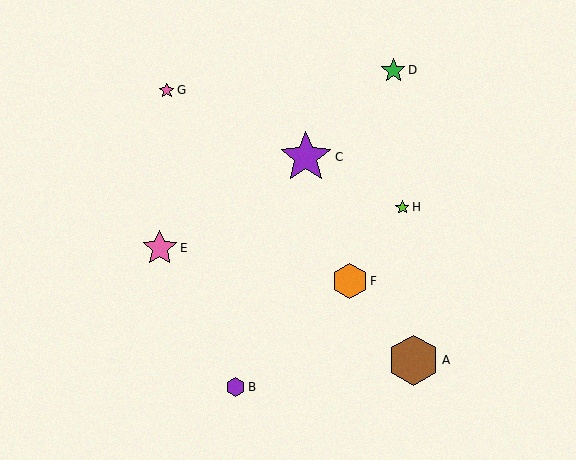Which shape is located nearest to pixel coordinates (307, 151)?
The purple star (labeled C) at (306, 157) is nearest to that location.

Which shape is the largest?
The purple star (labeled C) is the largest.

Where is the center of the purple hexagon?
The center of the purple hexagon is at (236, 387).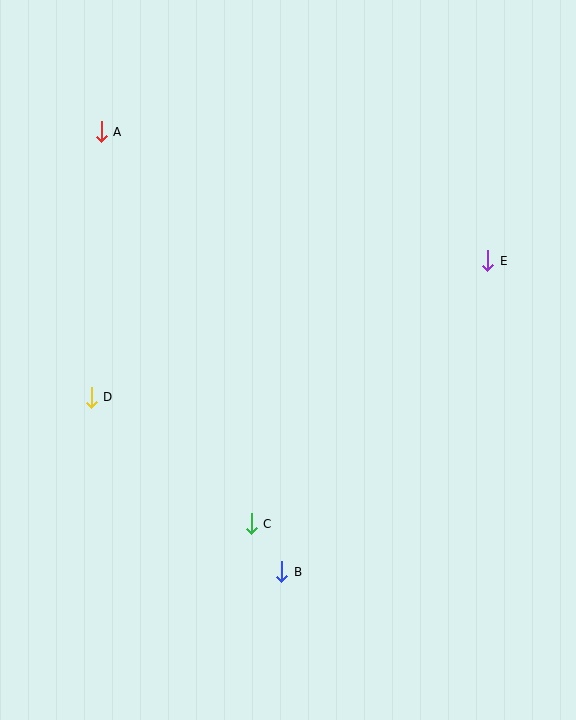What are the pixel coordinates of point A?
Point A is at (101, 132).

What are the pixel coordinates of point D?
Point D is at (91, 397).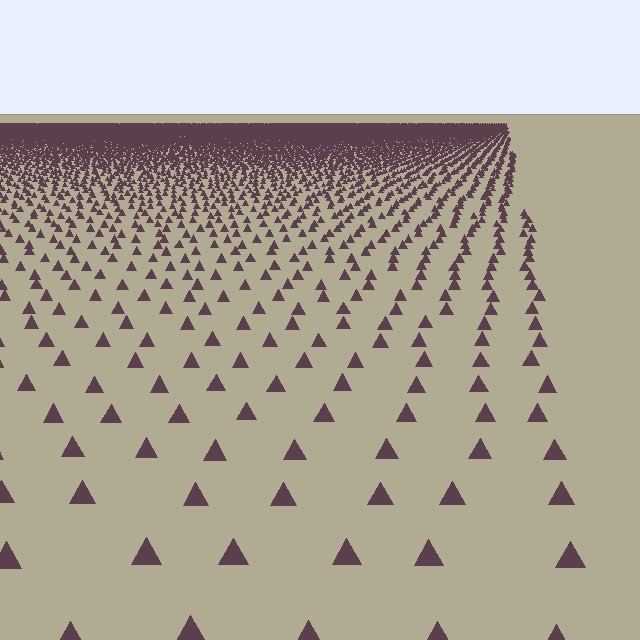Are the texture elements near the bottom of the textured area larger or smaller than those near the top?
Larger. Near the bottom, elements are closer to the viewer and appear at a bigger on-screen size.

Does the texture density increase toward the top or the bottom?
Density increases toward the top.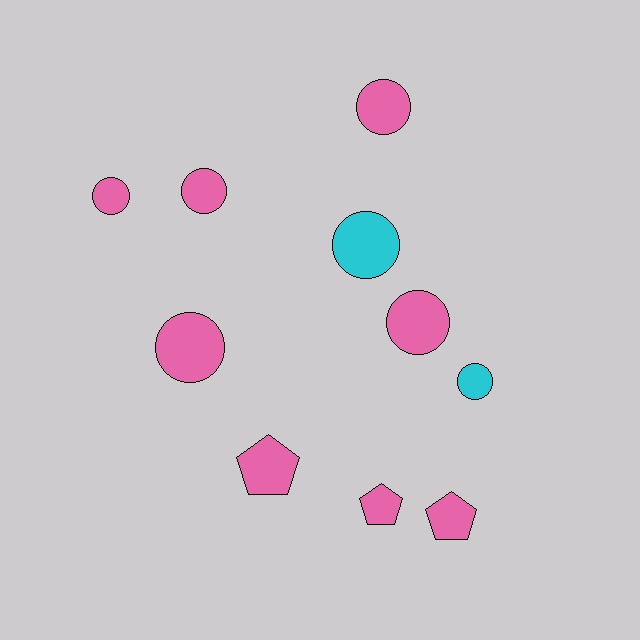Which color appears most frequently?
Pink, with 8 objects.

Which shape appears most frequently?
Circle, with 7 objects.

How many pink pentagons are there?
There are 3 pink pentagons.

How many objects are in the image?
There are 10 objects.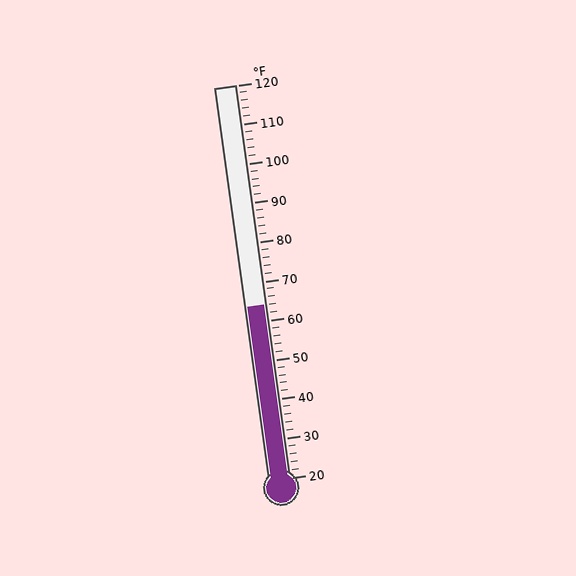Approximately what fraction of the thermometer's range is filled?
The thermometer is filled to approximately 45% of its range.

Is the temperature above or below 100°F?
The temperature is below 100°F.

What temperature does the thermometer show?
The thermometer shows approximately 64°F.